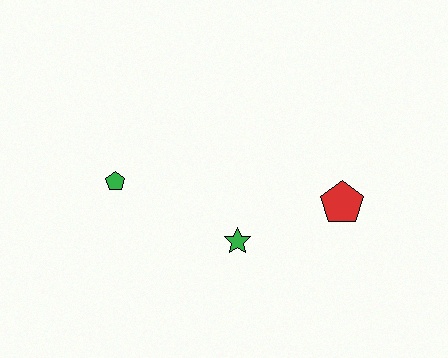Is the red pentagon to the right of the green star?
Yes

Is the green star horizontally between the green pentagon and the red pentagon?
Yes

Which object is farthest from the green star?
The green pentagon is farthest from the green star.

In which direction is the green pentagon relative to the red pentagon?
The green pentagon is to the left of the red pentagon.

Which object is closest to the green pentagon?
The green star is closest to the green pentagon.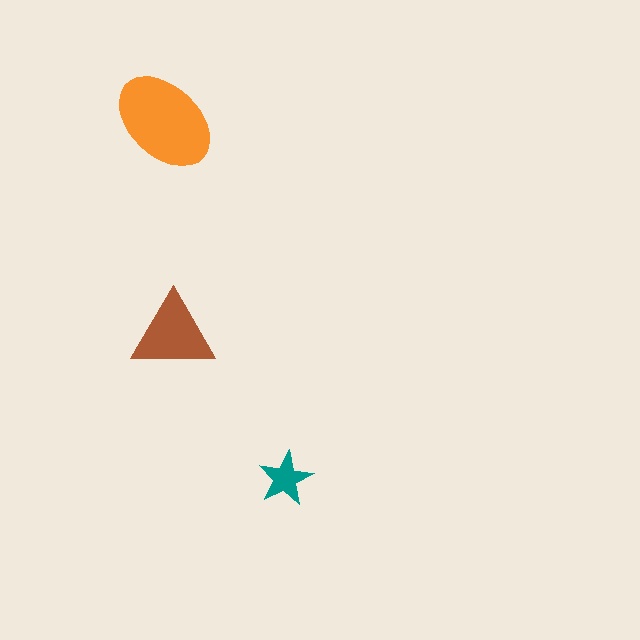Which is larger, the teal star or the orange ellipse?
The orange ellipse.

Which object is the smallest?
The teal star.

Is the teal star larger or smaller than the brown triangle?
Smaller.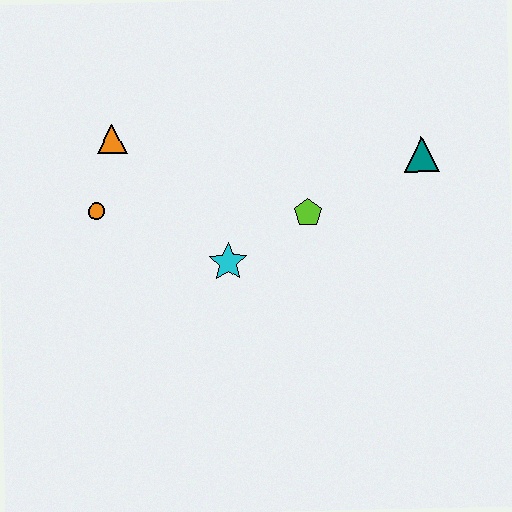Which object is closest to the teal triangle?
The lime pentagon is closest to the teal triangle.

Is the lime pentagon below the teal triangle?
Yes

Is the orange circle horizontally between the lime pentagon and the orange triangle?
No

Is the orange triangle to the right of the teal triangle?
No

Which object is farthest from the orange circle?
The teal triangle is farthest from the orange circle.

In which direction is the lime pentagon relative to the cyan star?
The lime pentagon is to the right of the cyan star.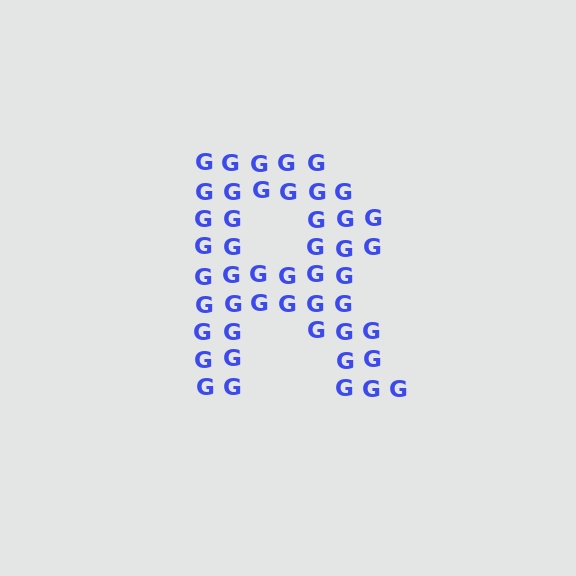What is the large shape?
The large shape is the letter R.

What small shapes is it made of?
It is made of small letter G's.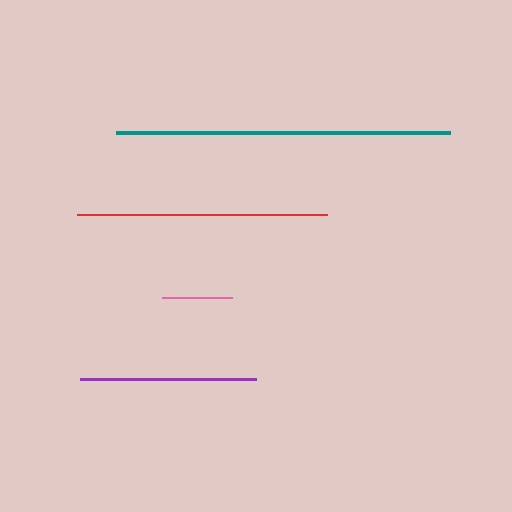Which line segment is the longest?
The teal line is the longest at approximately 334 pixels.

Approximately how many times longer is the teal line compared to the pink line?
The teal line is approximately 4.8 times the length of the pink line.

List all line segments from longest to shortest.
From longest to shortest: teal, red, purple, pink.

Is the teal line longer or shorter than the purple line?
The teal line is longer than the purple line.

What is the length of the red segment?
The red segment is approximately 250 pixels long.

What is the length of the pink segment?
The pink segment is approximately 70 pixels long.